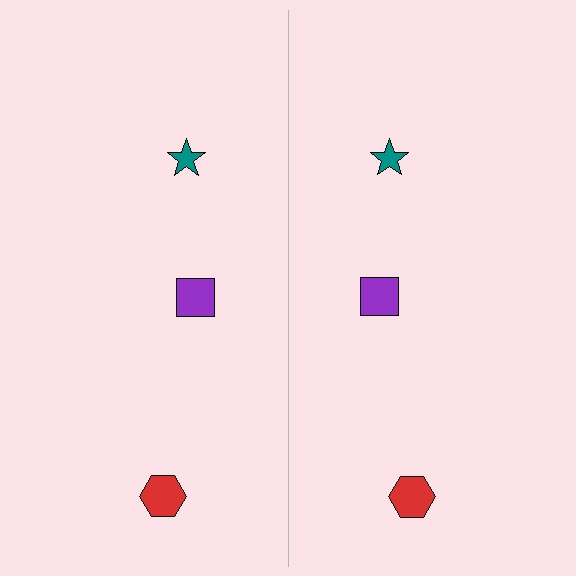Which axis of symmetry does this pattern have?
The pattern has a vertical axis of symmetry running through the center of the image.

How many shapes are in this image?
There are 6 shapes in this image.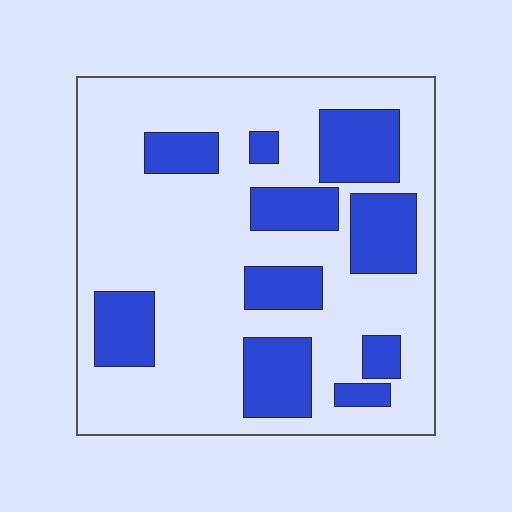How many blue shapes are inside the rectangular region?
10.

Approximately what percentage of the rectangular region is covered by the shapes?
Approximately 30%.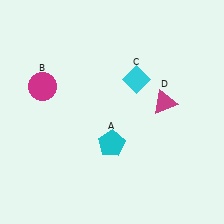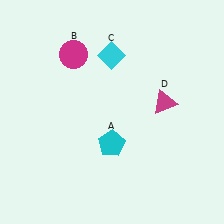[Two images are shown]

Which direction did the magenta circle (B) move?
The magenta circle (B) moved up.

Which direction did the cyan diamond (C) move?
The cyan diamond (C) moved left.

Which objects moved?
The objects that moved are: the magenta circle (B), the cyan diamond (C).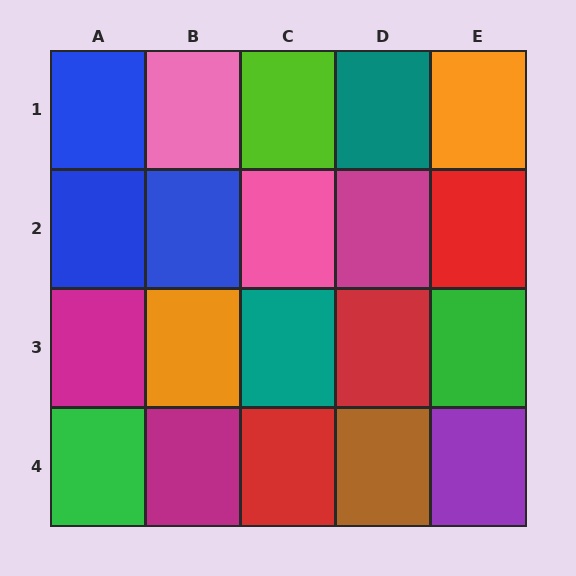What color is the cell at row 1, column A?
Blue.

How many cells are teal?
2 cells are teal.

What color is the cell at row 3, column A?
Magenta.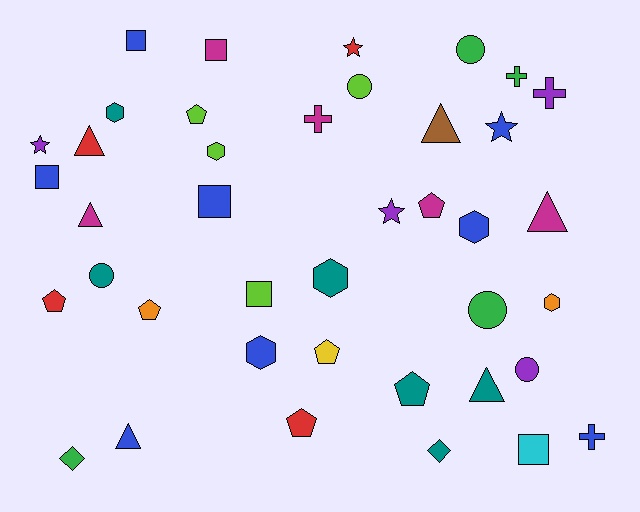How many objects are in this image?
There are 40 objects.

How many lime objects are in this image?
There are 4 lime objects.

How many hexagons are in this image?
There are 6 hexagons.